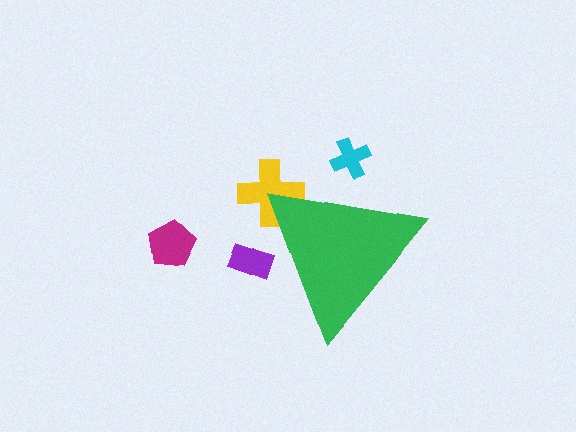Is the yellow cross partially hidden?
Yes, the yellow cross is partially hidden behind the green triangle.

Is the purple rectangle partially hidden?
Yes, the purple rectangle is partially hidden behind the green triangle.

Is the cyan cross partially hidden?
Yes, the cyan cross is partially hidden behind the green triangle.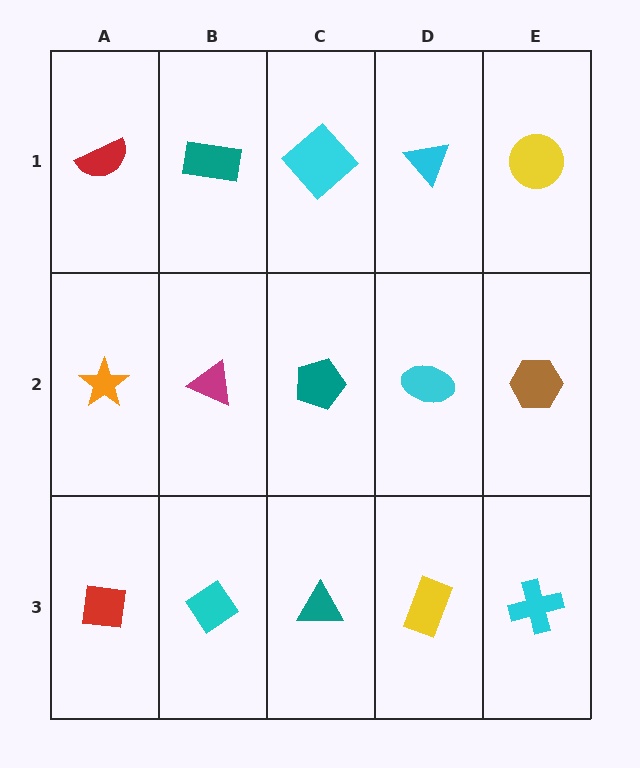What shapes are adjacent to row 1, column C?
A teal pentagon (row 2, column C), a teal rectangle (row 1, column B), a cyan triangle (row 1, column D).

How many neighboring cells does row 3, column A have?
2.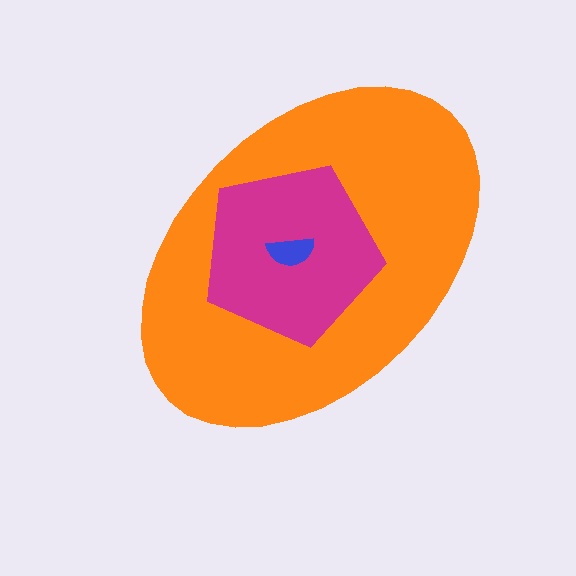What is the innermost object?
The blue semicircle.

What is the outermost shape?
The orange ellipse.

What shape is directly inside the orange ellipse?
The magenta pentagon.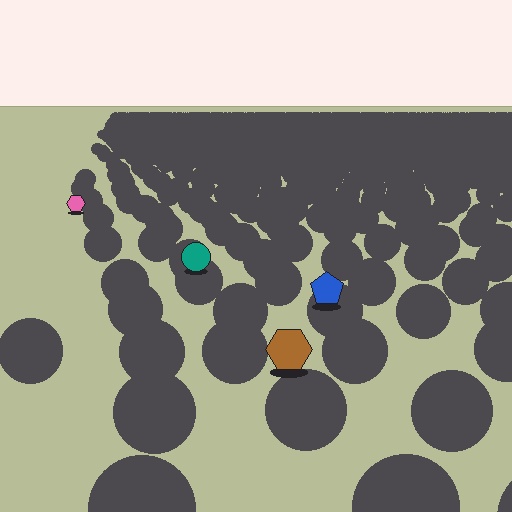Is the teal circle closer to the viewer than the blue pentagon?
No. The blue pentagon is closer — you can tell from the texture gradient: the ground texture is coarser near it.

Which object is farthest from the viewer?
The pink hexagon is farthest from the viewer. It appears smaller and the ground texture around it is denser.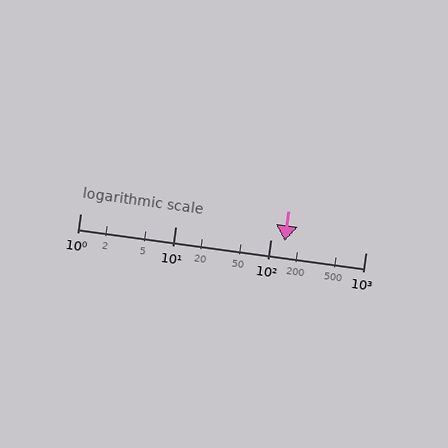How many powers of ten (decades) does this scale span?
The scale spans 3 decades, from 1 to 1000.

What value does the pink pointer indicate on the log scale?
The pointer indicates approximately 140.